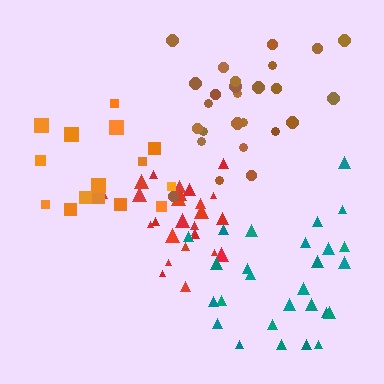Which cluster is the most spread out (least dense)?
Orange.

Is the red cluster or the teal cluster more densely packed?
Red.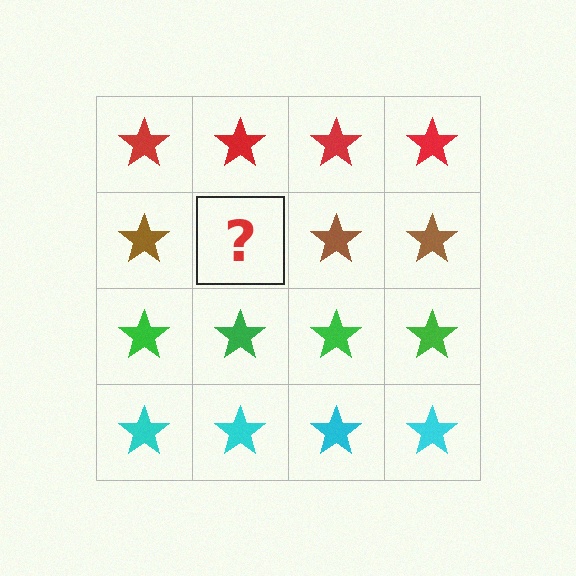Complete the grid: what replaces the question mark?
The question mark should be replaced with a brown star.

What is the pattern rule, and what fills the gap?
The rule is that each row has a consistent color. The gap should be filled with a brown star.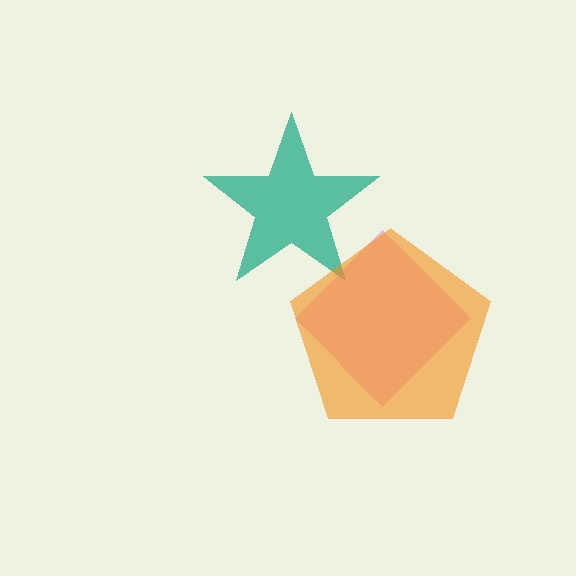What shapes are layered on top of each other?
The layered shapes are: a teal star, a pink diamond, an orange pentagon.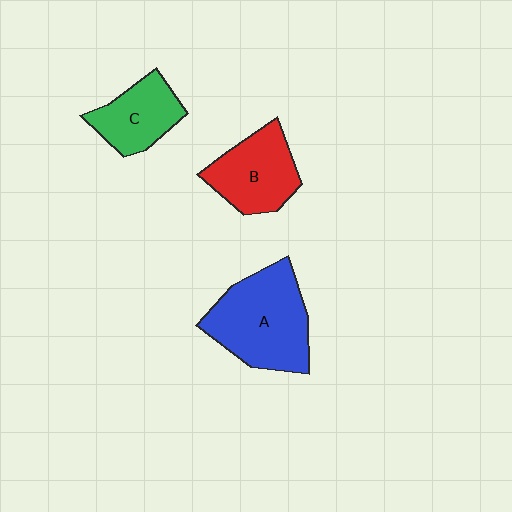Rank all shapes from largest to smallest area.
From largest to smallest: A (blue), B (red), C (green).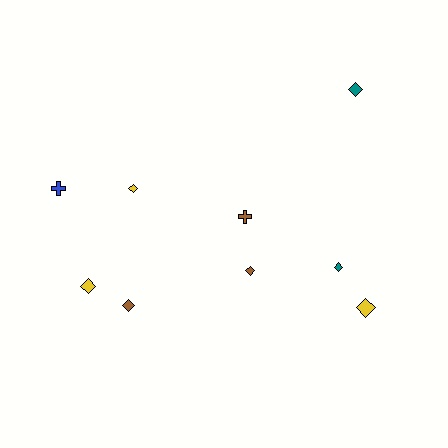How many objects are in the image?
There are 9 objects.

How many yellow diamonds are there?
There are 3 yellow diamonds.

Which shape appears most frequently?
Diamond, with 7 objects.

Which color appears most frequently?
Yellow, with 3 objects.